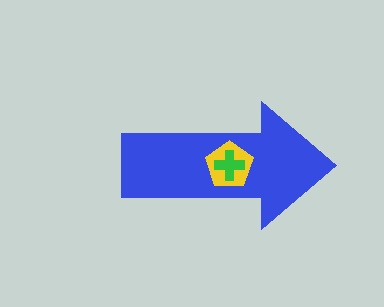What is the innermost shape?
The green cross.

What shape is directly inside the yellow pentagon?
The green cross.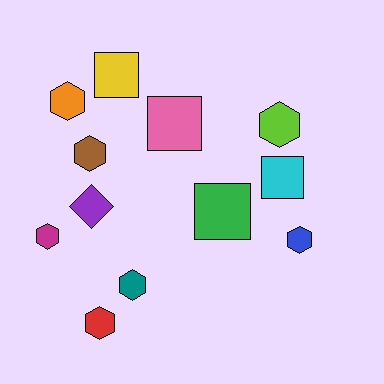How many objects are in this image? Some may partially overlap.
There are 12 objects.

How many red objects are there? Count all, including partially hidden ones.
There is 1 red object.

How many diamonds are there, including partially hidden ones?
There is 1 diamond.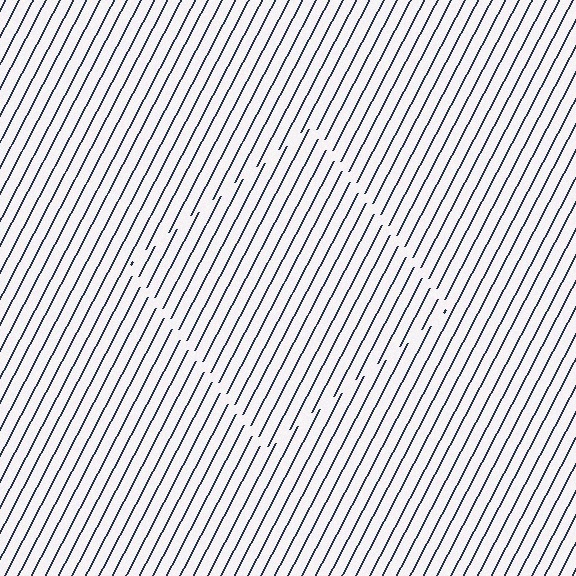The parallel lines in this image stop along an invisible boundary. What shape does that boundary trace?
An illusory square. The interior of the shape contains the same grating, shifted by half a period — the contour is defined by the phase discontinuity where line-ends from the inner and outer gratings abut.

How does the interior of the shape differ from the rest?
The interior of the shape contains the same grating, shifted by half a period — the contour is defined by the phase discontinuity where line-ends from the inner and outer gratings abut.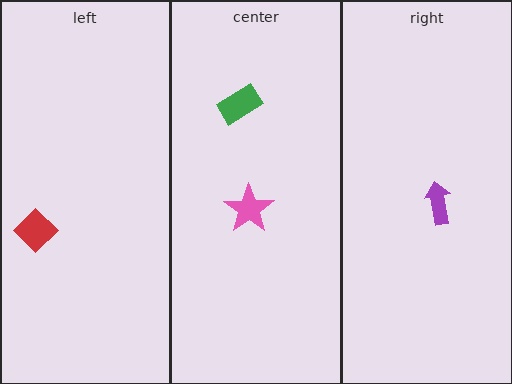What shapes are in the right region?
The purple arrow.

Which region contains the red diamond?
The left region.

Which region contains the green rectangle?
The center region.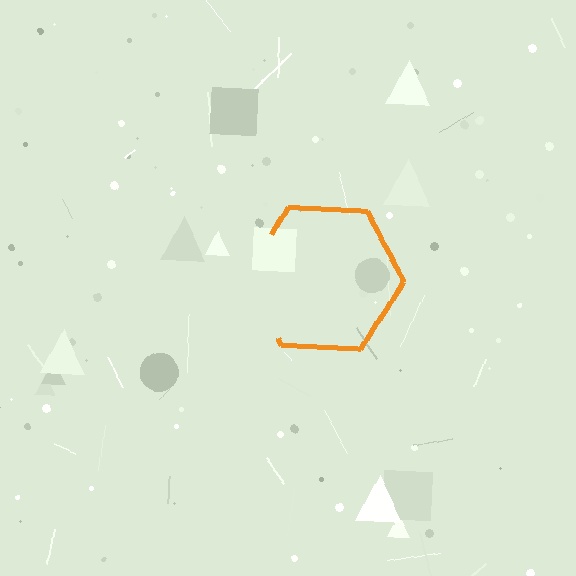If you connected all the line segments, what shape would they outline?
They would outline a hexagon.